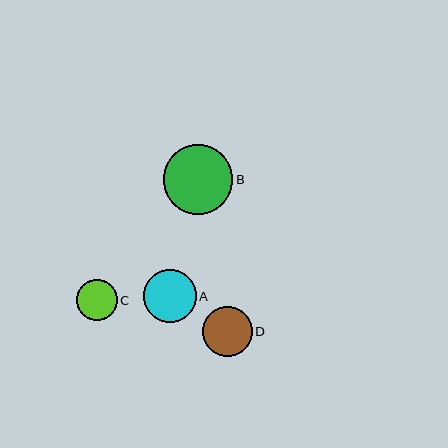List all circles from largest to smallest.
From largest to smallest: B, A, D, C.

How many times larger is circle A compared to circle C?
Circle A is approximately 1.3 times the size of circle C.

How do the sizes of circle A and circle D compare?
Circle A and circle D are approximately the same size.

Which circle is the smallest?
Circle C is the smallest with a size of approximately 41 pixels.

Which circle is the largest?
Circle B is the largest with a size of approximately 70 pixels.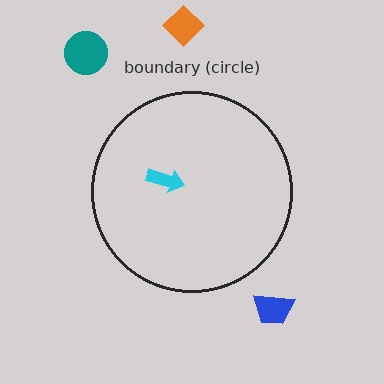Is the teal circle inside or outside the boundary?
Outside.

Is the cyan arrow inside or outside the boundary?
Inside.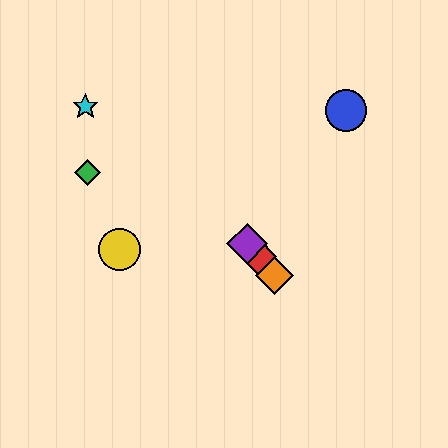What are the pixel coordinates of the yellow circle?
The yellow circle is at (119, 250).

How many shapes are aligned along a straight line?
3 shapes (the red diamond, the purple diamond, the orange diamond) are aligned along a straight line.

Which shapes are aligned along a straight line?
The red diamond, the purple diamond, the orange diamond are aligned along a straight line.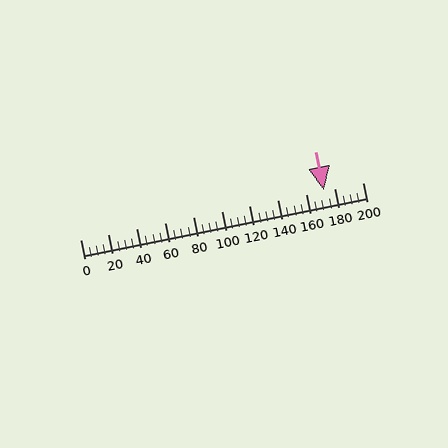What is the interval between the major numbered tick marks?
The major tick marks are spaced 20 units apart.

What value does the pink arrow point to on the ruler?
The pink arrow points to approximately 173.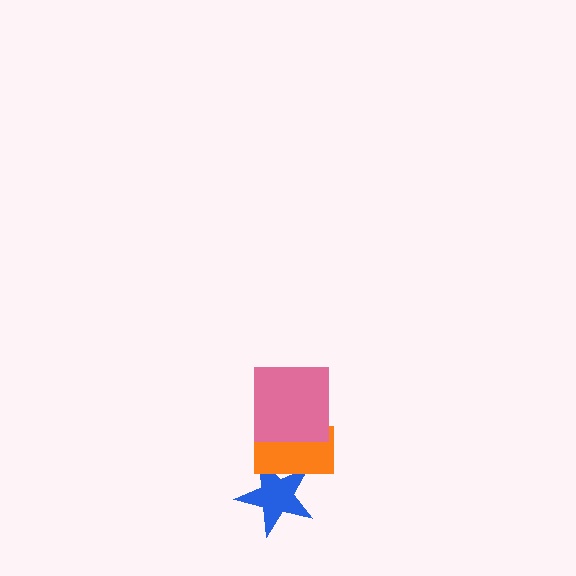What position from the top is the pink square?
The pink square is 1st from the top.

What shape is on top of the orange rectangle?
The pink square is on top of the orange rectangle.